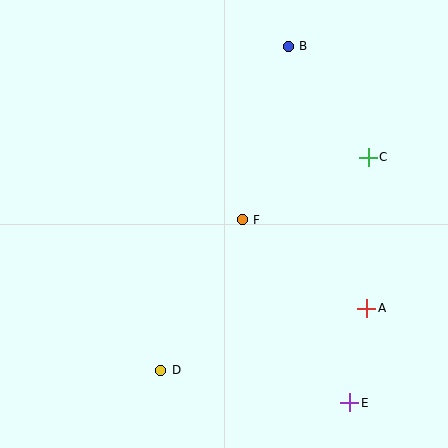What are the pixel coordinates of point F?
Point F is at (242, 220).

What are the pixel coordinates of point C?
Point C is at (368, 157).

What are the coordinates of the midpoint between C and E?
The midpoint between C and E is at (359, 280).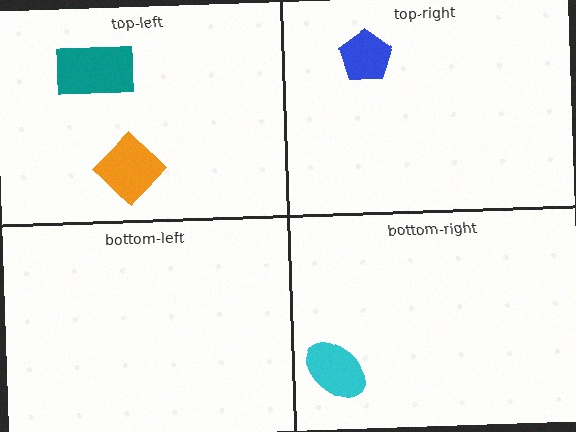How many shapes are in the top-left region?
2.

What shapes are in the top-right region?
The blue pentagon.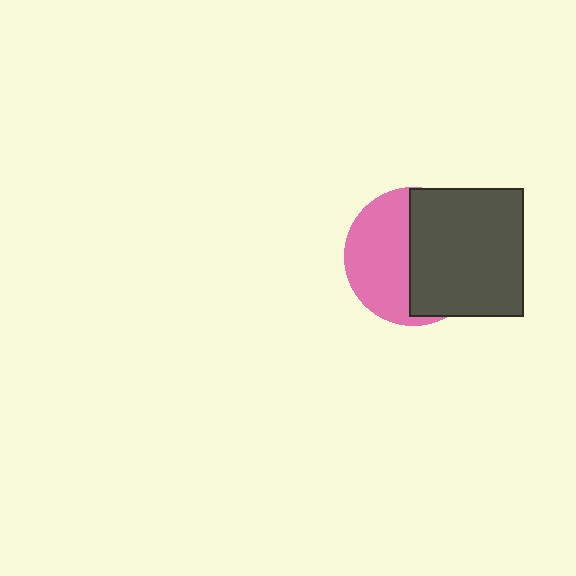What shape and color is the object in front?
The object in front is a dark gray rectangle.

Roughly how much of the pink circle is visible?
About half of it is visible (roughly 48%).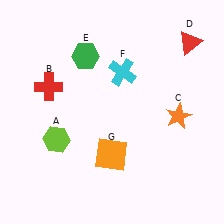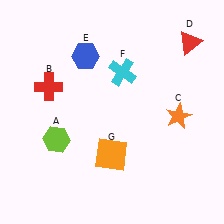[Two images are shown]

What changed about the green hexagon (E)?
In Image 1, E is green. In Image 2, it changed to blue.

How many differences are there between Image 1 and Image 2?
There is 1 difference between the two images.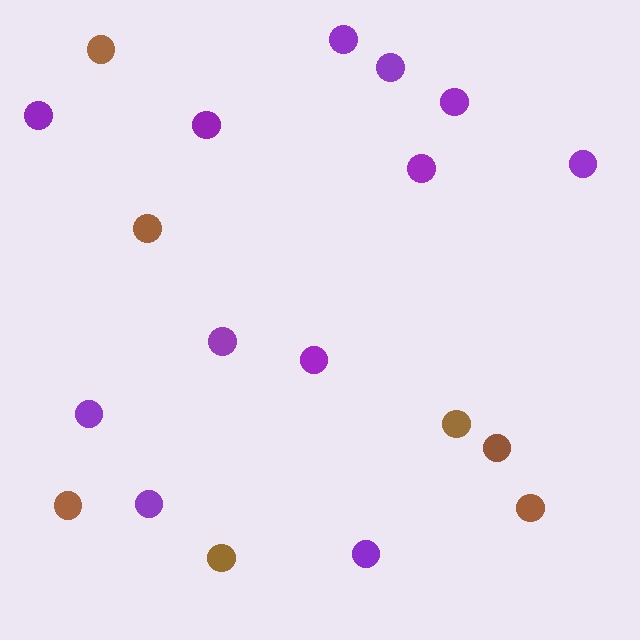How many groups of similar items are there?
There are 2 groups: one group of brown circles (7) and one group of purple circles (12).